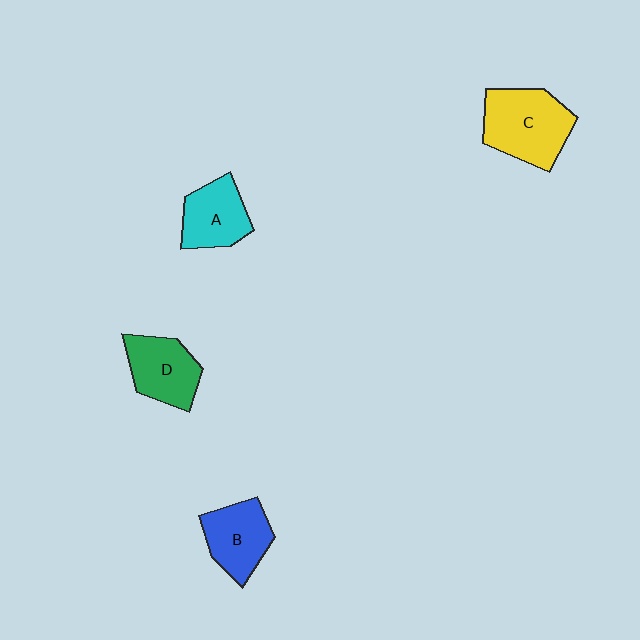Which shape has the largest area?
Shape C (yellow).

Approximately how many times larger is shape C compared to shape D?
Approximately 1.3 times.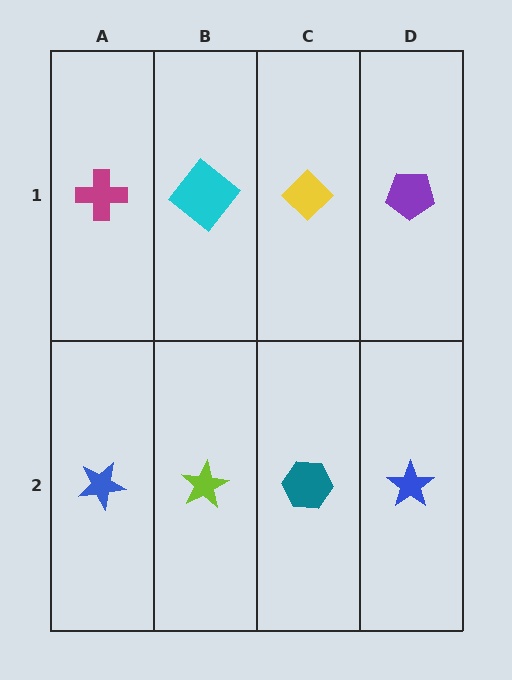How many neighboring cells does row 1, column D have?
2.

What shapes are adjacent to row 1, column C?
A teal hexagon (row 2, column C), a cyan diamond (row 1, column B), a purple pentagon (row 1, column D).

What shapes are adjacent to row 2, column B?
A cyan diamond (row 1, column B), a blue star (row 2, column A), a teal hexagon (row 2, column C).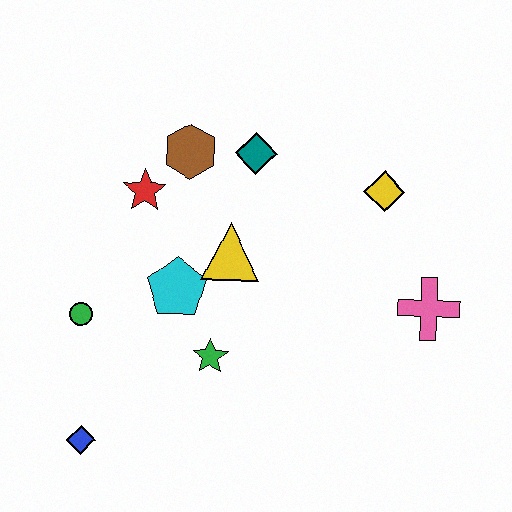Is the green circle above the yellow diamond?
No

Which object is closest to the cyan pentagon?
The yellow triangle is closest to the cyan pentagon.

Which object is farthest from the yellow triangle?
The blue diamond is farthest from the yellow triangle.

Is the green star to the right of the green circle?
Yes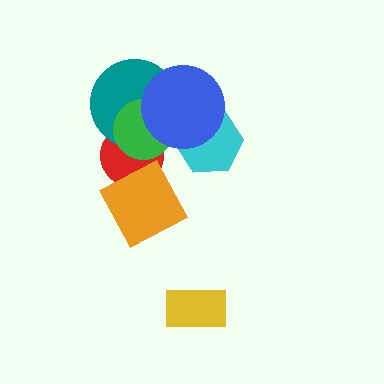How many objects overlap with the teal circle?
3 objects overlap with the teal circle.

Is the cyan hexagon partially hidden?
Yes, it is partially covered by another shape.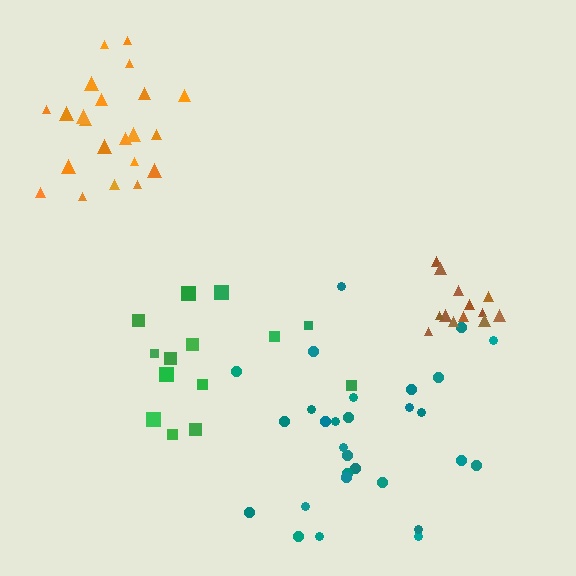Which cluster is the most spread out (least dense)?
Green.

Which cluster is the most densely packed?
Brown.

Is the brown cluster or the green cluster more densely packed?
Brown.